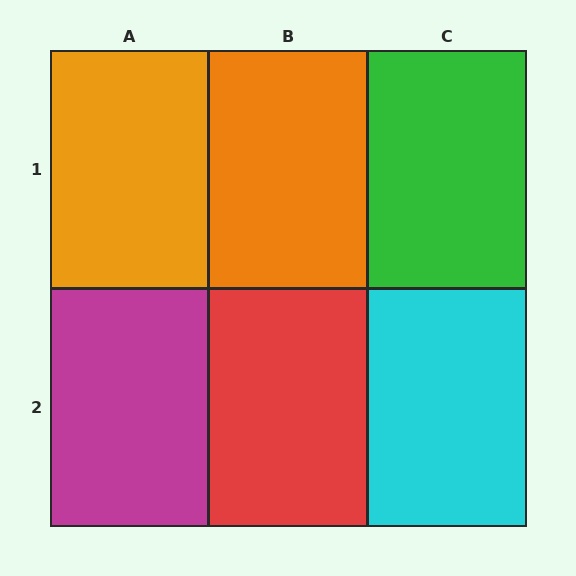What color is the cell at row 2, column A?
Magenta.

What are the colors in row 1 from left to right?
Orange, orange, green.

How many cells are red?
1 cell is red.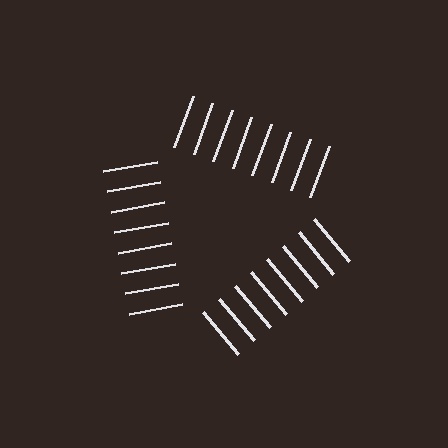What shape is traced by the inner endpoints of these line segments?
An illusory triangle — the line segments terminate on its edges but no continuous stroke is drawn.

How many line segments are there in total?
24 — 8 along each of the 3 edges.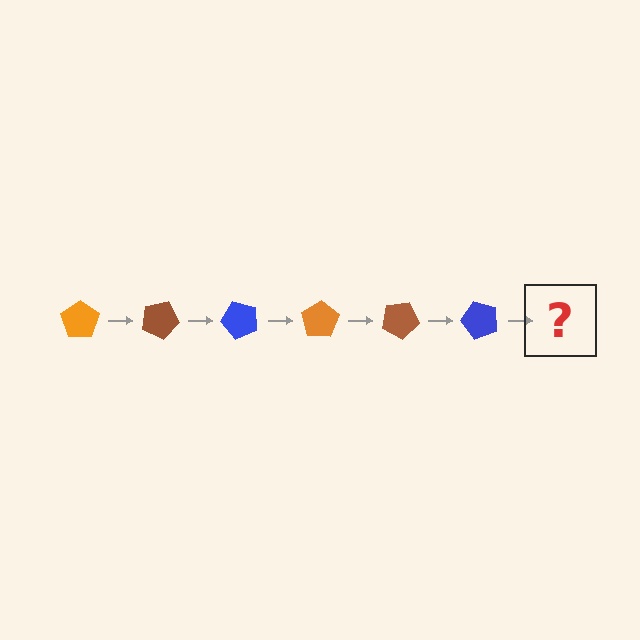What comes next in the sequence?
The next element should be an orange pentagon, rotated 150 degrees from the start.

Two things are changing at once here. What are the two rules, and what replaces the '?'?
The two rules are that it rotates 25 degrees each step and the color cycles through orange, brown, and blue. The '?' should be an orange pentagon, rotated 150 degrees from the start.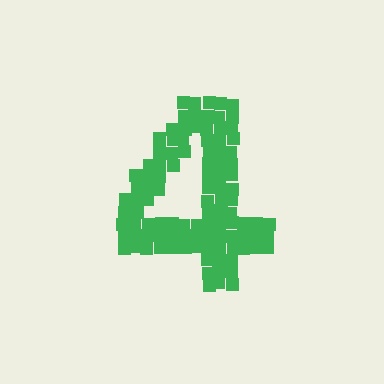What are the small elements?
The small elements are squares.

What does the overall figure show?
The overall figure shows the digit 4.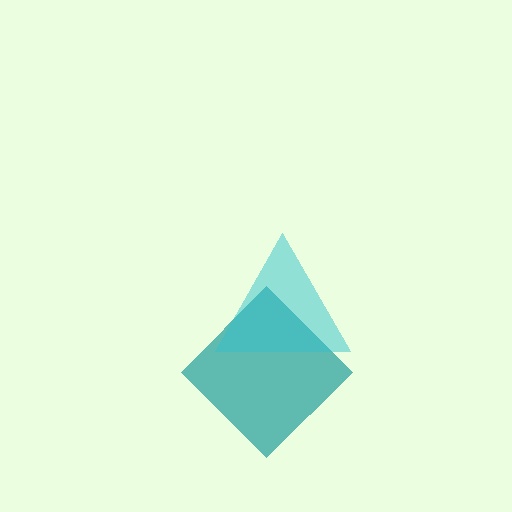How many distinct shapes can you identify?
There are 2 distinct shapes: a teal diamond, a cyan triangle.